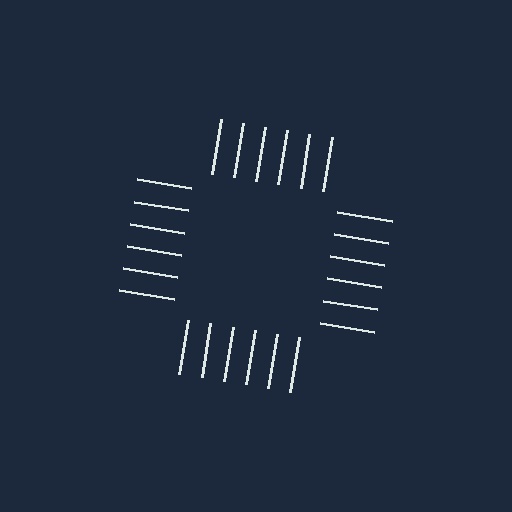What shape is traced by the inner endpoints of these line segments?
An illusory square — the line segments terminate on its edges but no continuous stroke is drawn.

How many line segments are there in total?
24 — 6 along each of the 4 edges.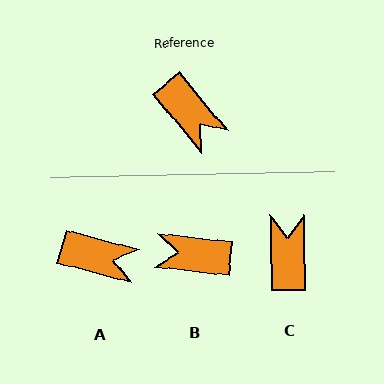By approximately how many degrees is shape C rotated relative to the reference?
Approximately 142 degrees counter-clockwise.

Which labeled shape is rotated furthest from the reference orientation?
C, about 142 degrees away.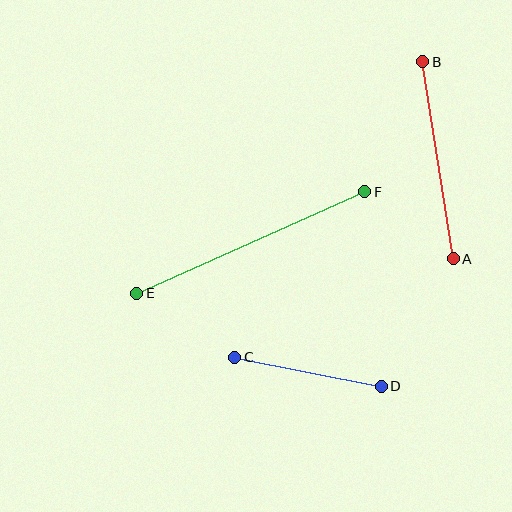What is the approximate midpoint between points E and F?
The midpoint is at approximately (251, 243) pixels.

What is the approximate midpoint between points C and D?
The midpoint is at approximately (308, 372) pixels.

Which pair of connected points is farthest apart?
Points E and F are farthest apart.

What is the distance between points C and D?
The distance is approximately 149 pixels.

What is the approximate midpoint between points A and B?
The midpoint is at approximately (438, 160) pixels.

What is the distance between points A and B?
The distance is approximately 199 pixels.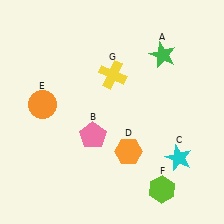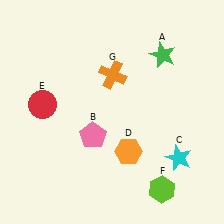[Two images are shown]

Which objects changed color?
E changed from orange to red. G changed from yellow to orange.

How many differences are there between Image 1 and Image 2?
There are 2 differences between the two images.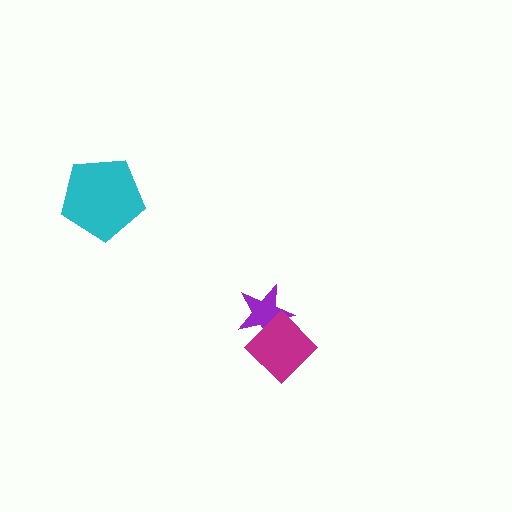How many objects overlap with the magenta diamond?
1 object overlaps with the magenta diamond.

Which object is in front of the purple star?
The magenta diamond is in front of the purple star.